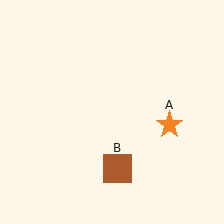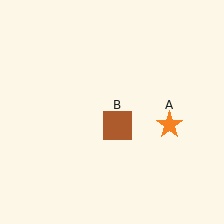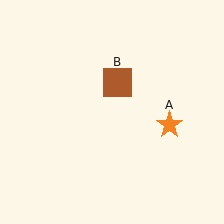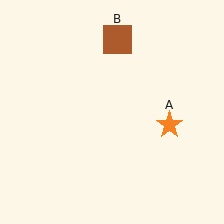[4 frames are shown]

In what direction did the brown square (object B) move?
The brown square (object B) moved up.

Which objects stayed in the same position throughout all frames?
Orange star (object A) remained stationary.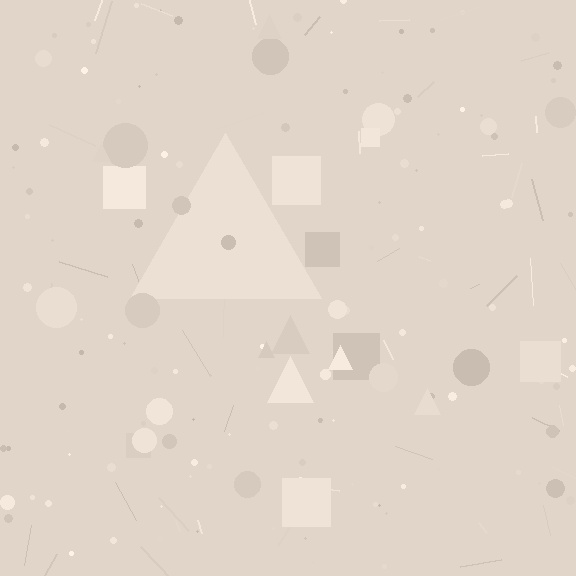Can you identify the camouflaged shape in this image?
The camouflaged shape is a triangle.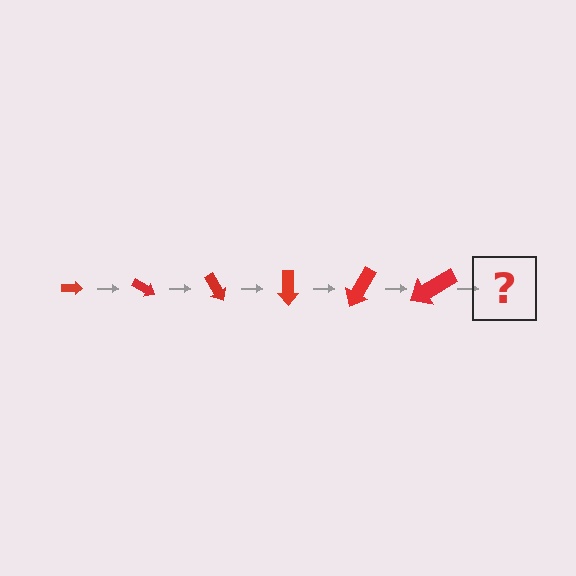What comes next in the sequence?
The next element should be an arrow, larger than the previous one and rotated 180 degrees from the start.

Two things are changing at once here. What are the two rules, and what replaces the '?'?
The two rules are that the arrow grows larger each step and it rotates 30 degrees each step. The '?' should be an arrow, larger than the previous one and rotated 180 degrees from the start.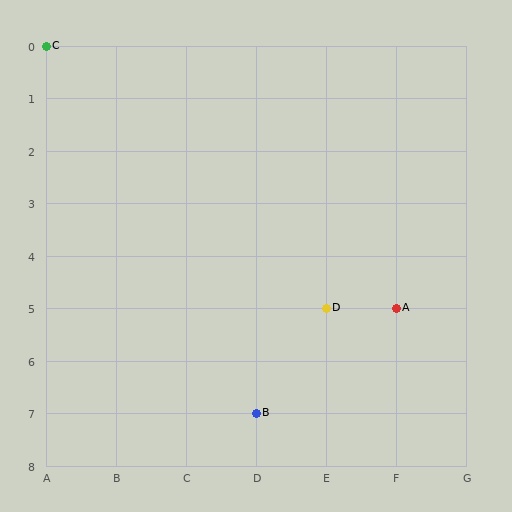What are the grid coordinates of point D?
Point D is at grid coordinates (E, 5).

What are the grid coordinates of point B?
Point B is at grid coordinates (D, 7).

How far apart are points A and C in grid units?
Points A and C are 5 columns and 5 rows apart (about 7.1 grid units diagonally).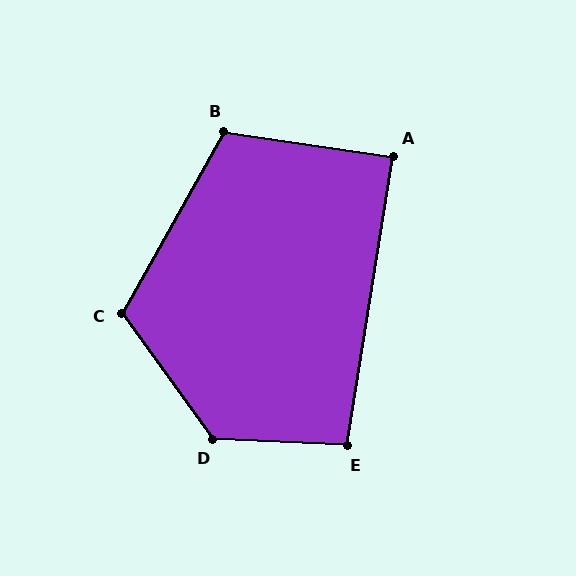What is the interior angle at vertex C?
Approximately 114 degrees (obtuse).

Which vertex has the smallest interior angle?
A, at approximately 89 degrees.